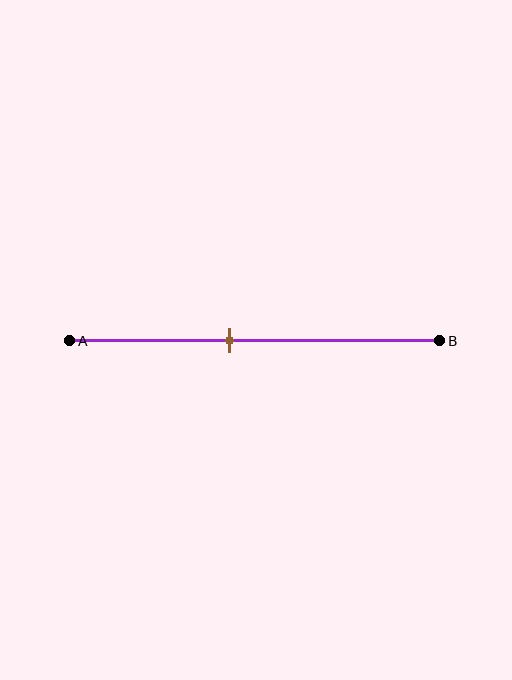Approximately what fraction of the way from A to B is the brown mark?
The brown mark is approximately 45% of the way from A to B.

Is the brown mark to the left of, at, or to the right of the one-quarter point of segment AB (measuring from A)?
The brown mark is to the right of the one-quarter point of segment AB.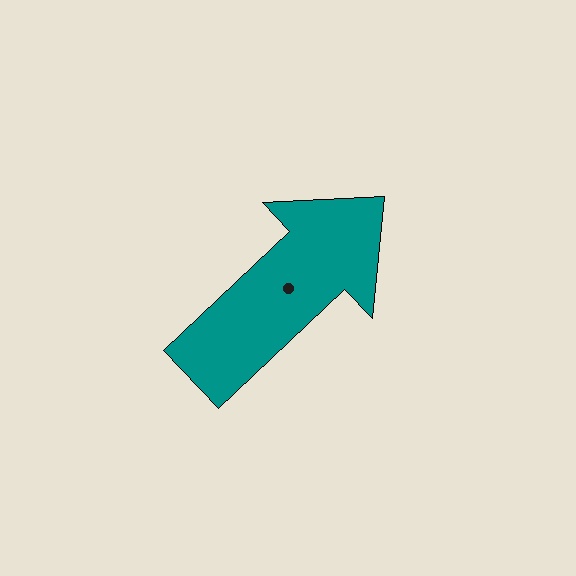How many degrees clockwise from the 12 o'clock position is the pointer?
Approximately 47 degrees.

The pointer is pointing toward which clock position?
Roughly 2 o'clock.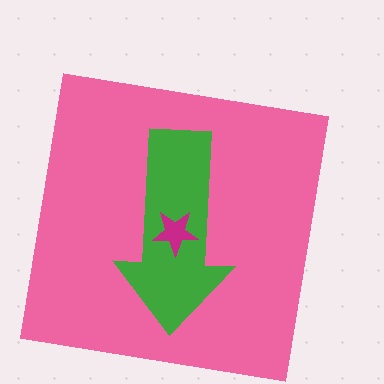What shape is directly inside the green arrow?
The magenta star.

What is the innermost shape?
The magenta star.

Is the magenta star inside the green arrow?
Yes.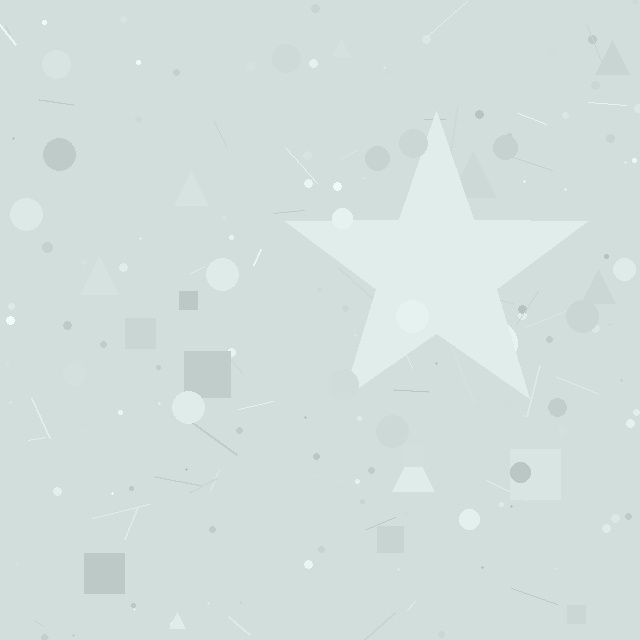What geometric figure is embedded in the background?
A star is embedded in the background.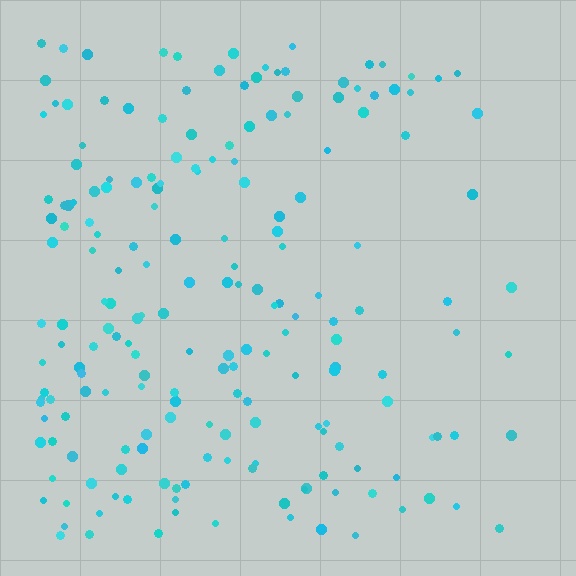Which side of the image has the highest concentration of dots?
The left.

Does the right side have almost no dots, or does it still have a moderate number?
Still a moderate number, just noticeably fewer than the left.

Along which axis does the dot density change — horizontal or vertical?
Horizontal.